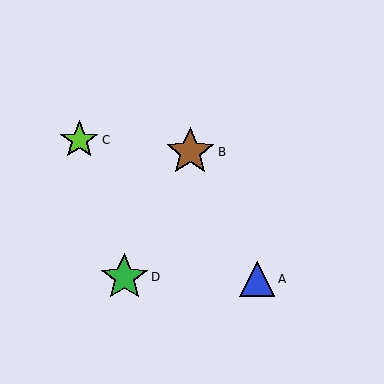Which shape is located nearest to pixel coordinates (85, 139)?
The lime star (labeled C) at (79, 140) is nearest to that location.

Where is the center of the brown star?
The center of the brown star is at (190, 152).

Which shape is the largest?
The brown star (labeled B) is the largest.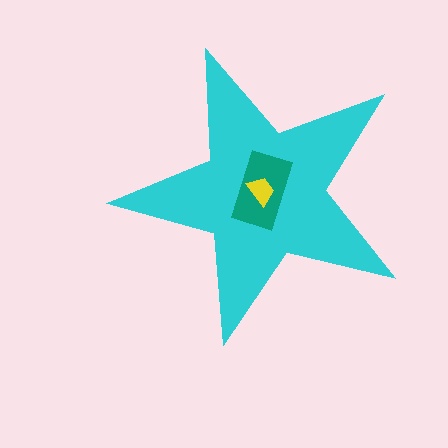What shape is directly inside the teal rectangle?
The yellow trapezoid.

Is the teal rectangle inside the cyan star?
Yes.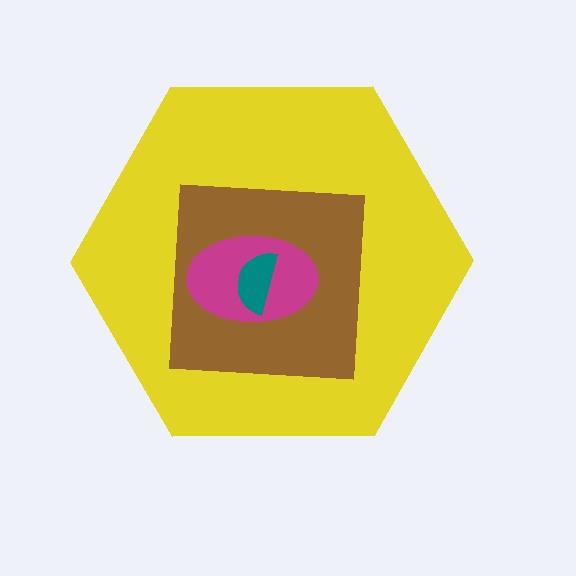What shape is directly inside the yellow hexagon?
The brown square.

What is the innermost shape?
The teal semicircle.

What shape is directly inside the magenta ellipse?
The teal semicircle.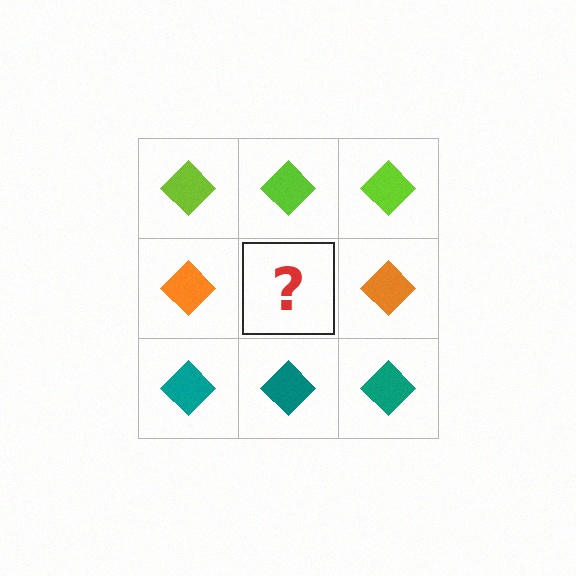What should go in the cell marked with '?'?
The missing cell should contain an orange diamond.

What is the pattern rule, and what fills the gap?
The rule is that each row has a consistent color. The gap should be filled with an orange diamond.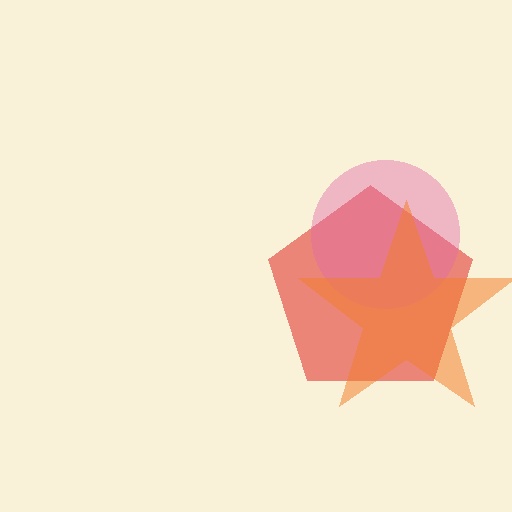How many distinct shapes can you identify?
There are 3 distinct shapes: a red pentagon, a pink circle, an orange star.